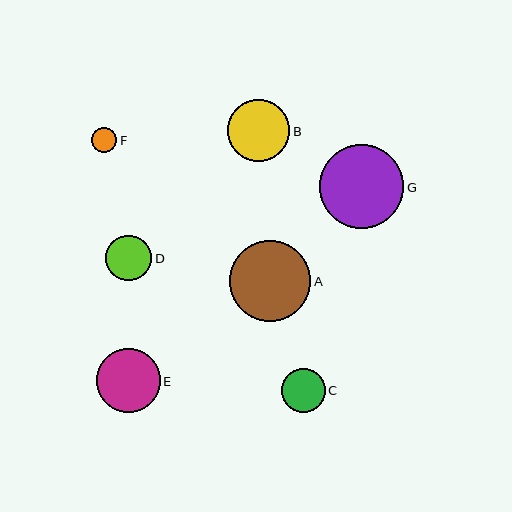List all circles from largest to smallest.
From largest to smallest: G, A, E, B, D, C, F.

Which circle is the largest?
Circle G is the largest with a size of approximately 84 pixels.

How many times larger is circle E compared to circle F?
Circle E is approximately 2.6 times the size of circle F.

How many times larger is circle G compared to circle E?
Circle G is approximately 1.3 times the size of circle E.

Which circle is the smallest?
Circle F is the smallest with a size of approximately 25 pixels.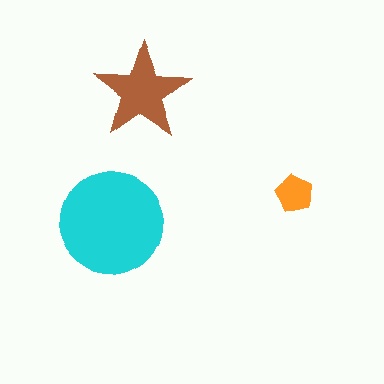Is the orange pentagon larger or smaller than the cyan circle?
Smaller.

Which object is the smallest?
The orange pentagon.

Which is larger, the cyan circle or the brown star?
The cyan circle.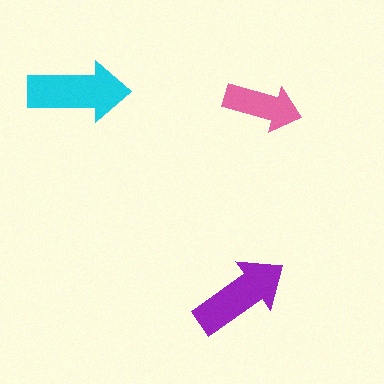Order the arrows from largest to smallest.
the cyan one, the purple one, the pink one.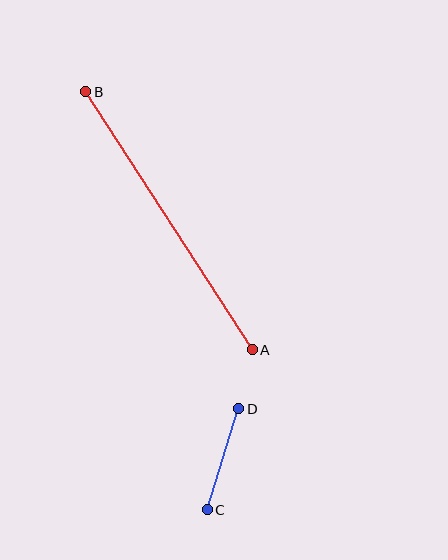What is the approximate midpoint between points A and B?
The midpoint is at approximately (169, 221) pixels.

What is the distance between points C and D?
The distance is approximately 105 pixels.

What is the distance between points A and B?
The distance is approximately 307 pixels.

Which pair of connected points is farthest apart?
Points A and B are farthest apart.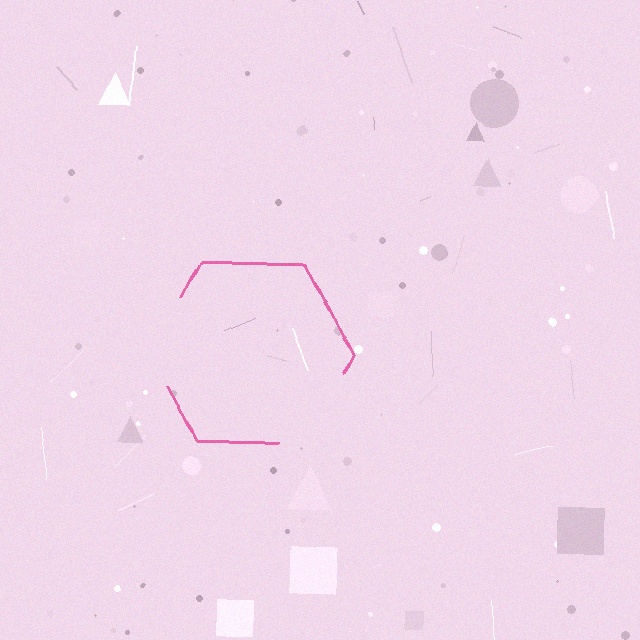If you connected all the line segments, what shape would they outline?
They would outline a hexagon.